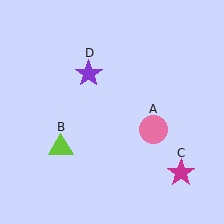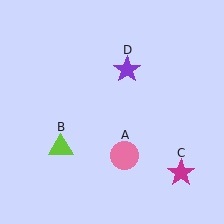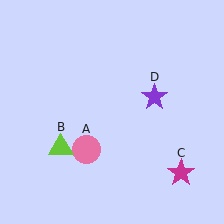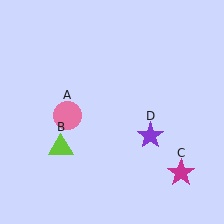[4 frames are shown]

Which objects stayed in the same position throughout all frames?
Lime triangle (object B) and magenta star (object C) remained stationary.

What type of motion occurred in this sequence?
The pink circle (object A), purple star (object D) rotated clockwise around the center of the scene.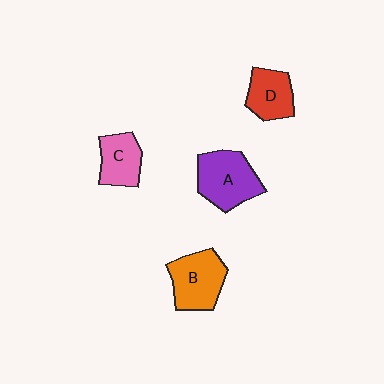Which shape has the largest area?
Shape A (purple).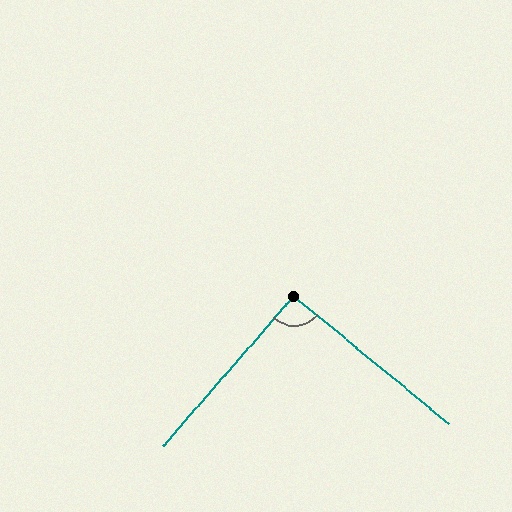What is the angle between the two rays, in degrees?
Approximately 92 degrees.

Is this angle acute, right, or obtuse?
It is approximately a right angle.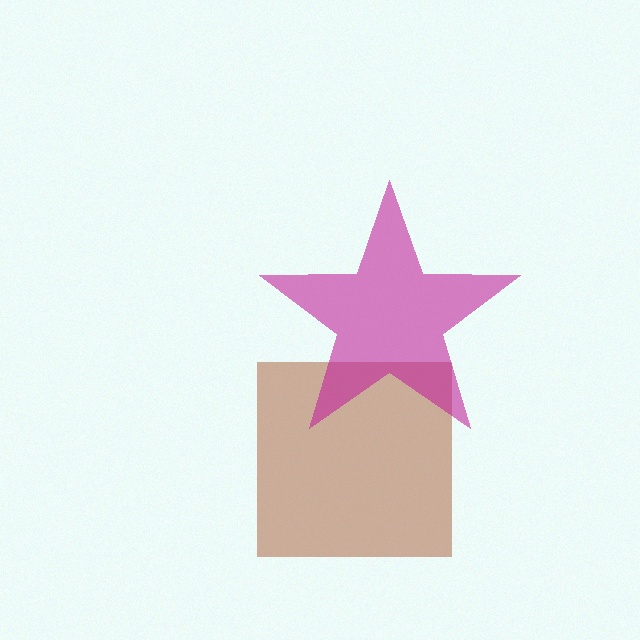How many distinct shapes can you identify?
There are 2 distinct shapes: a brown square, a magenta star.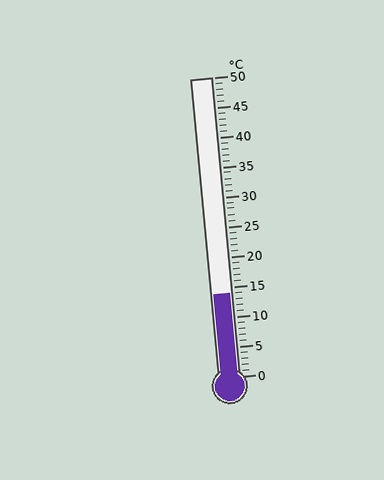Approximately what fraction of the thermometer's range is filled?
The thermometer is filled to approximately 30% of its range.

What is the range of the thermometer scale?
The thermometer scale ranges from 0°C to 50°C.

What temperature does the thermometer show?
The thermometer shows approximately 14°C.